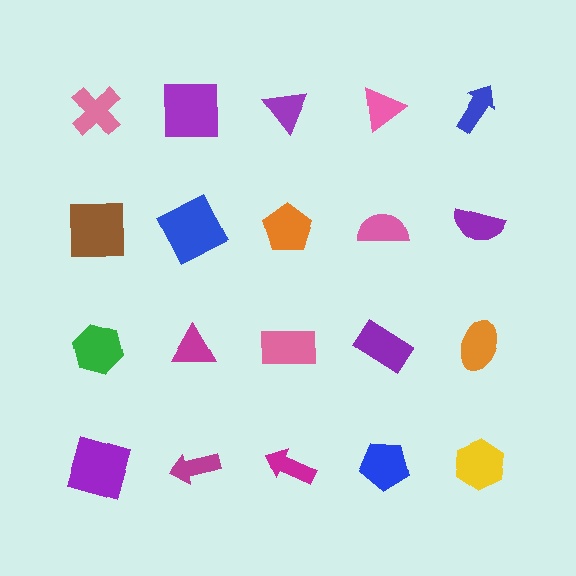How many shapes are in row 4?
5 shapes.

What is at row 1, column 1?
A pink cross.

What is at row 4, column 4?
A blue pentagon.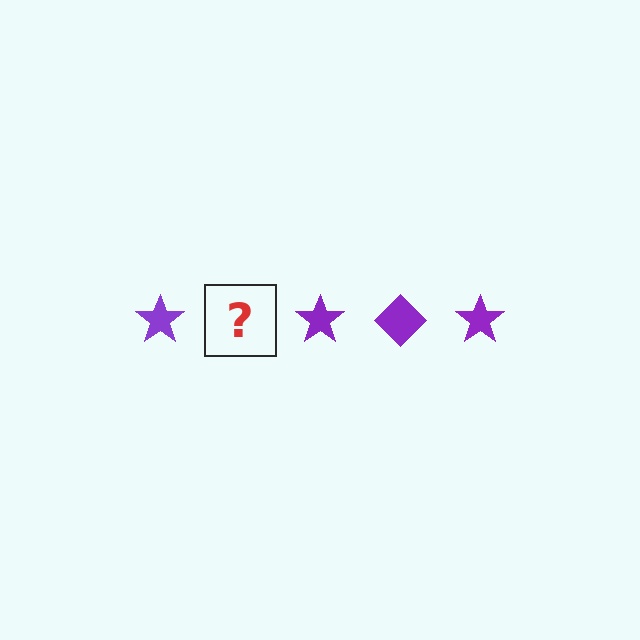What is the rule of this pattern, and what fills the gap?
The rule is that the pattern cycles through star, diamond shapes in purple. The gap should be filled with a purple diamond.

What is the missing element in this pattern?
The missing element is a purple diamond.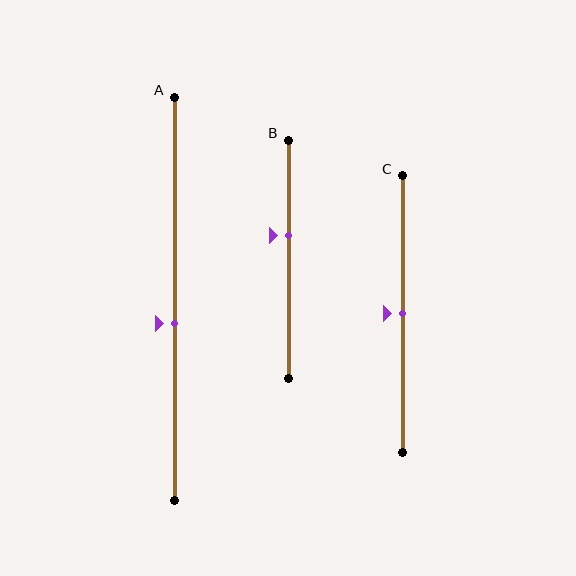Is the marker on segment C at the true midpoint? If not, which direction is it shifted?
Yes, the marker on segment C is at the true midpoint.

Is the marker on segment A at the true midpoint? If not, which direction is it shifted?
No, the marker on segment A is shifted downward by about 6% of the segment length.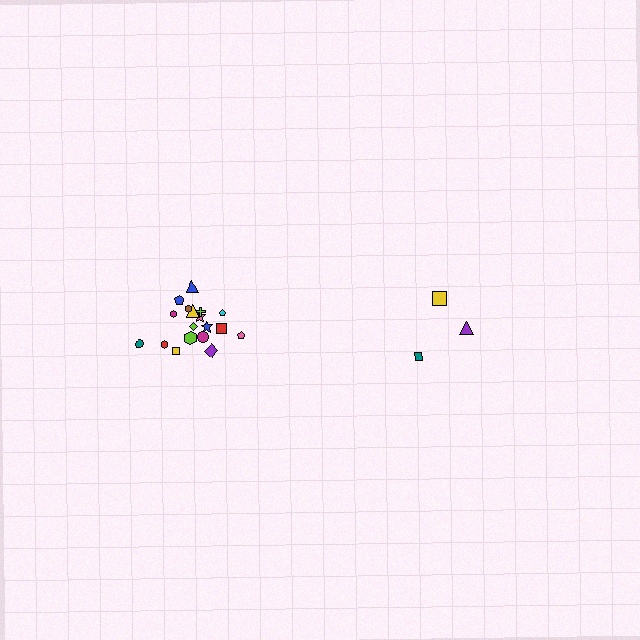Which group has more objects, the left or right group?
The left group.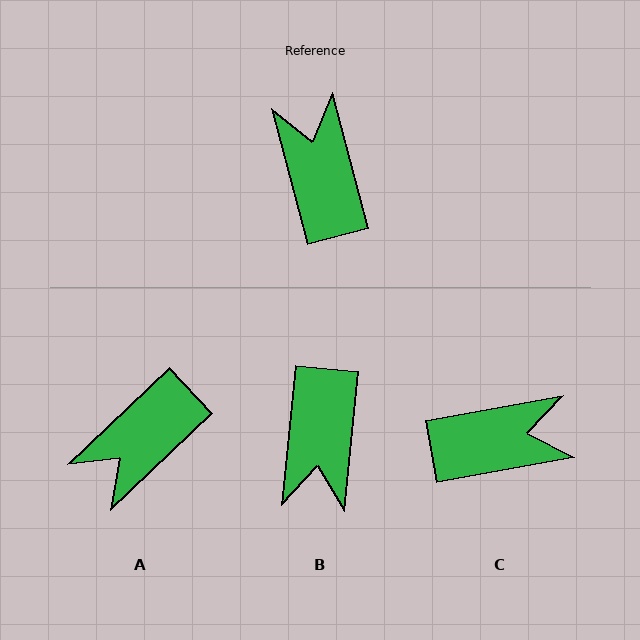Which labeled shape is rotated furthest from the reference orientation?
B, about 160 degrees away.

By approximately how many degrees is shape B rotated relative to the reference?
Approximately 160 degrees counter-clockwise.